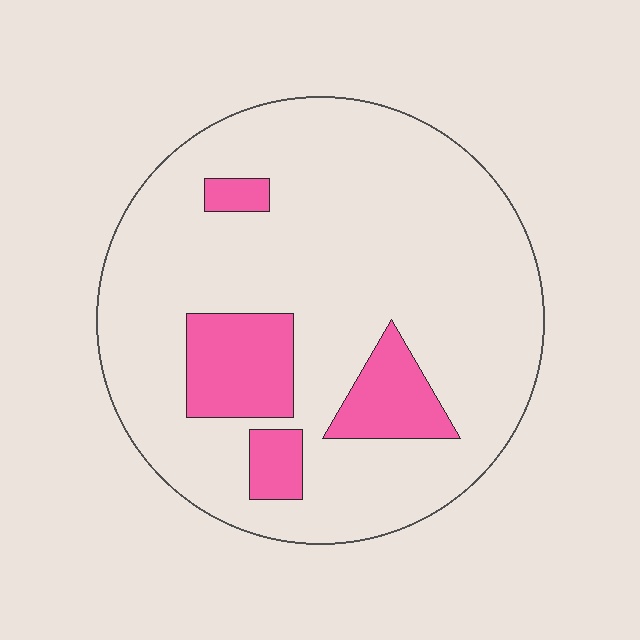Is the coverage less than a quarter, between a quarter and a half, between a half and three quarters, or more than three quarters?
Less than a quarter.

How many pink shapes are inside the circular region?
4.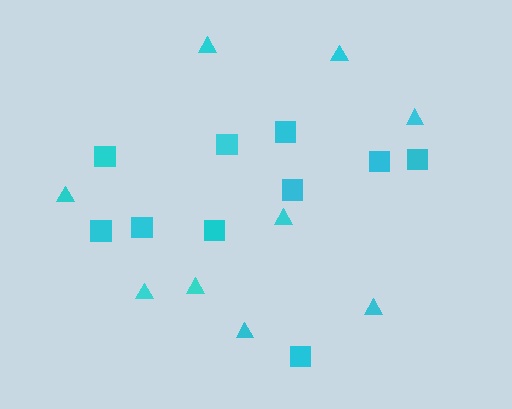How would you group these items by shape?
There are 2 groups: one group of squares (10) and one group of triangles (9).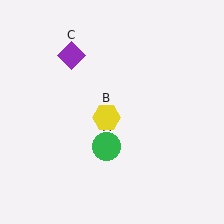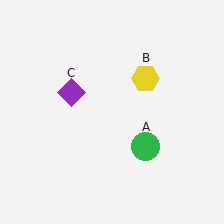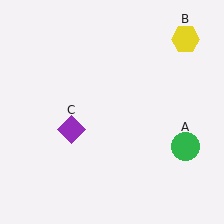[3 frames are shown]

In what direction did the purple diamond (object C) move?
The purple diamond (object C) moved down.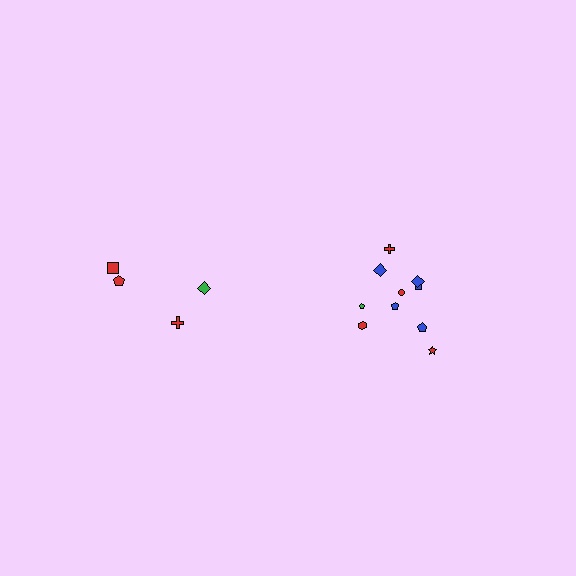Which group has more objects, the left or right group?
The right group.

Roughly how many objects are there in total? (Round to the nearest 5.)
Roughly 15 objects in total.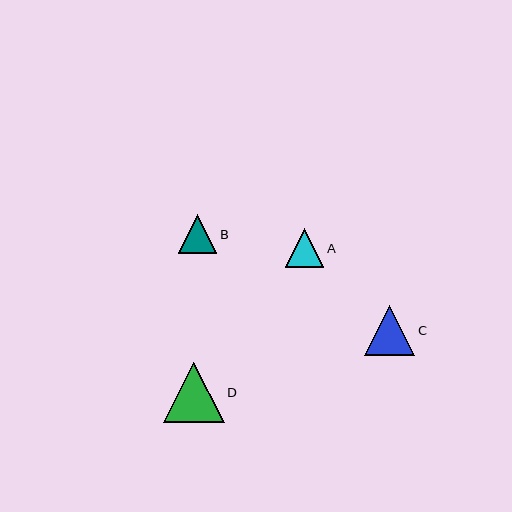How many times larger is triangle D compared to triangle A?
Triangle D is approximately 1.6 times the size of triangle A.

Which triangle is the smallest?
Triangle B is the smallest with a size of approximately 38 pixels.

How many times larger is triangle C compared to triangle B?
Triangle C is approximately 1.3 times the size of triangle B.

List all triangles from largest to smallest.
From largest to smallest: D, C, A, B.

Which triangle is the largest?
Triangle D is the largest with a size of approximately 60 pixels.